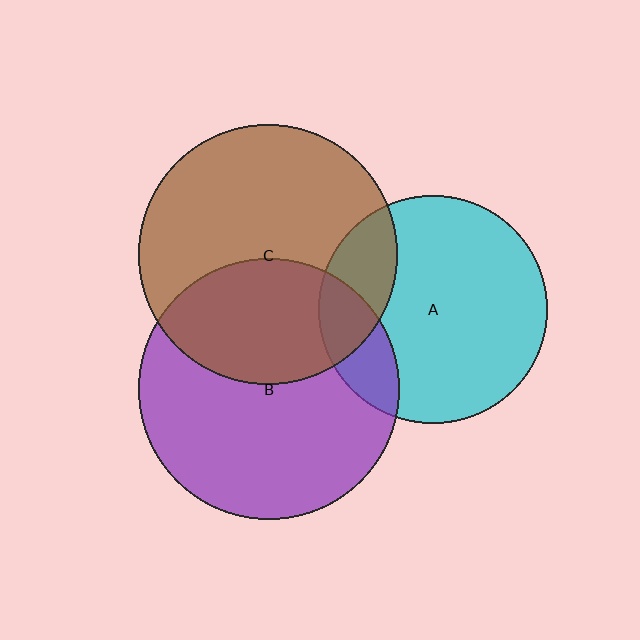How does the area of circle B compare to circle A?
Approximately 1.3 times.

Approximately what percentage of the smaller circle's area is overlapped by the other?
Approximately 20%.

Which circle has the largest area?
Circle B (purple).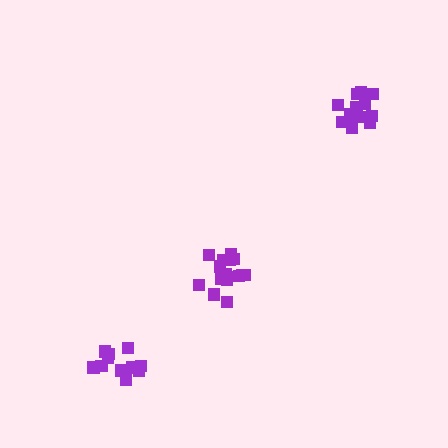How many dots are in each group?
Group 1: 14 dots, Group 2: 11 dots, Group 3: 16 dots (41 total).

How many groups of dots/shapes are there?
There are 3 groups.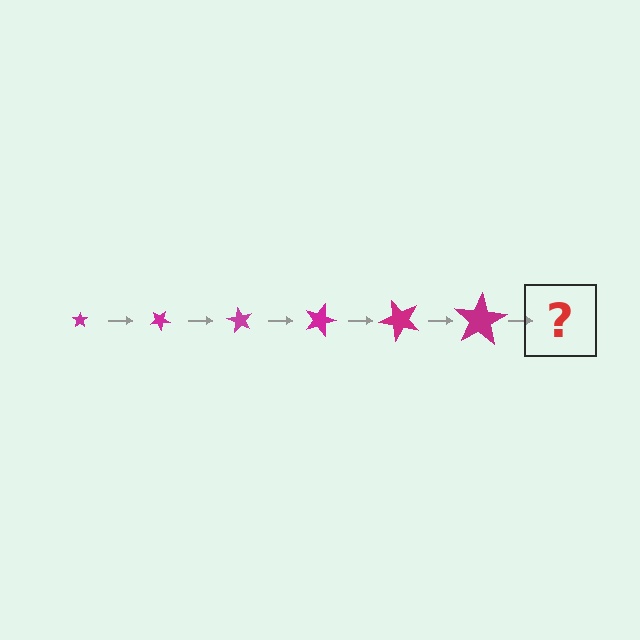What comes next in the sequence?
The next element should be a star, larger than the previous one and rotated 180 degrees from the start.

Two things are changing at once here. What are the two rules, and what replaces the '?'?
The two rules are that the star grows larger each step and it rotates 30 degrees each step. The '?' should be a star, larger than the previous one and rotated 180 degrees from the start.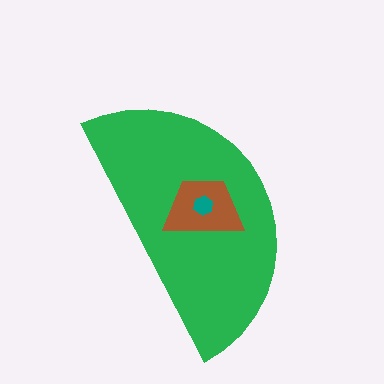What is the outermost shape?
The green semicircle.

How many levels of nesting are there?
3.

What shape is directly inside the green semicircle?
The brown trapezoid.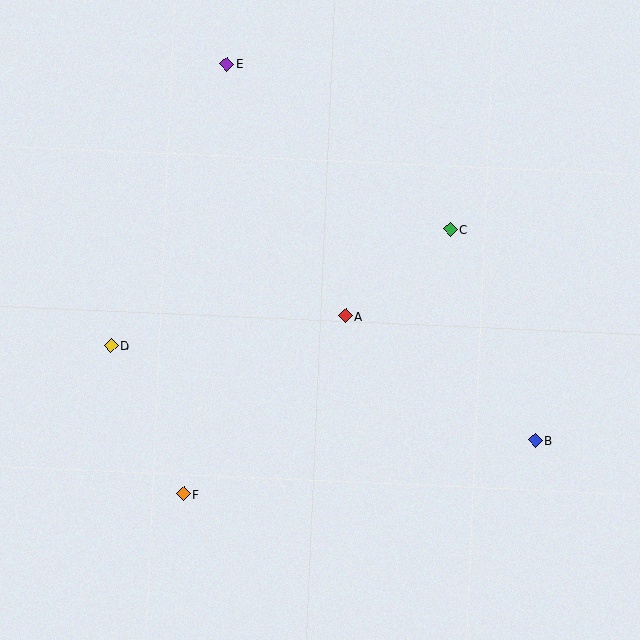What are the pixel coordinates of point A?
Point A is at (345, 316).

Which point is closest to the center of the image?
Point A at (345, 316) is closest to the center.